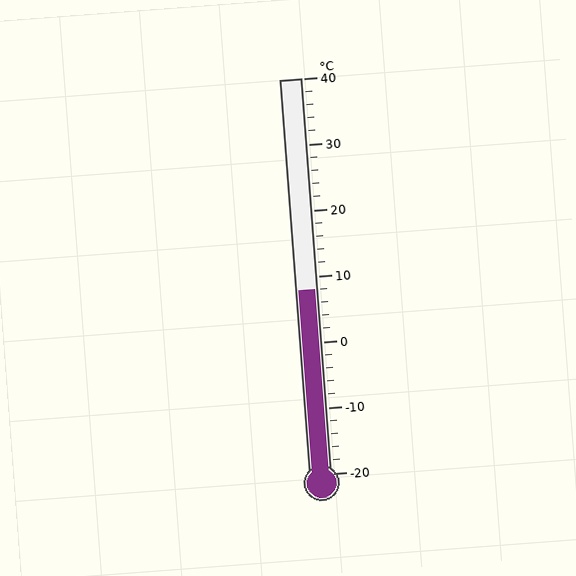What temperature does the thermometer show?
The thermometer shows approximately 8°C.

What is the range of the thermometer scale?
The thermometer scale ranges from -20°C to 40°C.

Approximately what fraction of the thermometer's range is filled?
The thermometer is filled to approximately 45% of its range.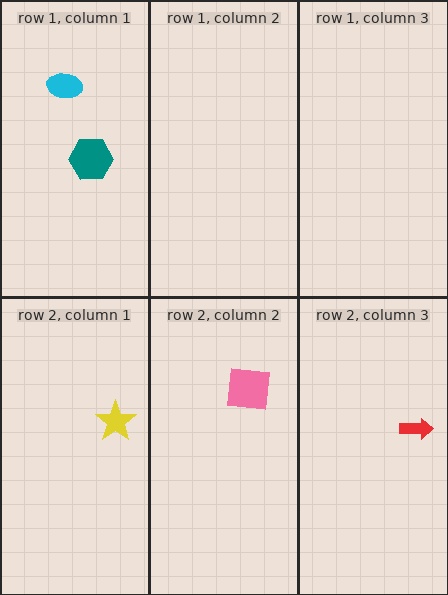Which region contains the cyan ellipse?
The row 1, column 1 region.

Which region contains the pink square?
The row 2, column 2 region.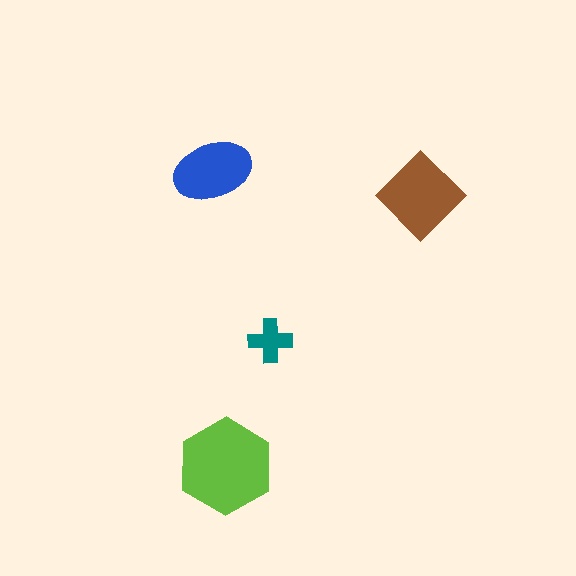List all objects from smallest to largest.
The teal cross, the blue ellipse, the brown diamond, the lime hexagon.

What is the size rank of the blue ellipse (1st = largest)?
3rd.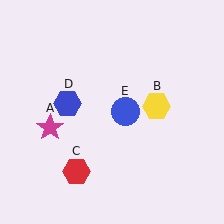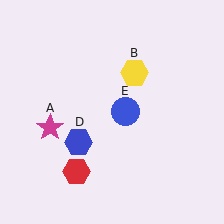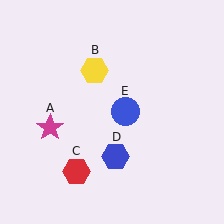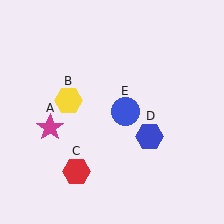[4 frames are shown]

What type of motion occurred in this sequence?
The yellow hexagon (object B), blue hexagon (object D) rotated counterclockwise around the center of the scene.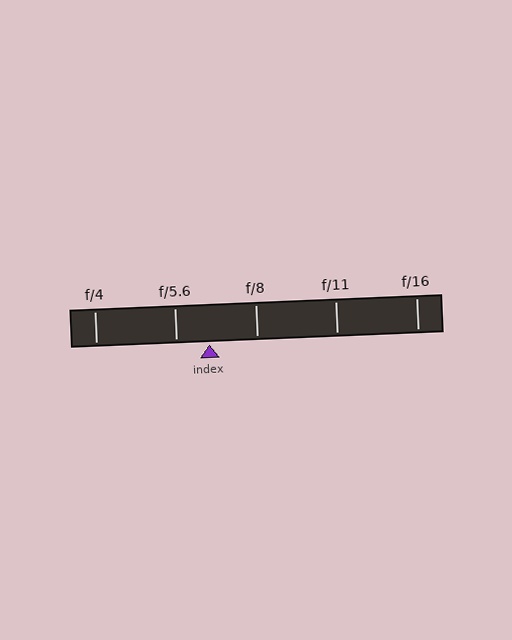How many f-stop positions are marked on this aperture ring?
There are 5 f-stop positions marked.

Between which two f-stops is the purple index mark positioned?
The index mark is between f/5.6 and f/8.